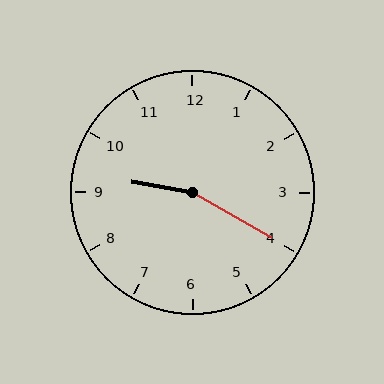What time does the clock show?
9:20.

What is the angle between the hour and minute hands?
Approximately 160 degrees.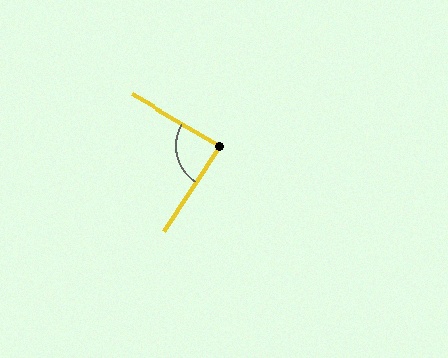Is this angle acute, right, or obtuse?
It is approximately a right angle.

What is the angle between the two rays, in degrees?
Approximately 86 degrees.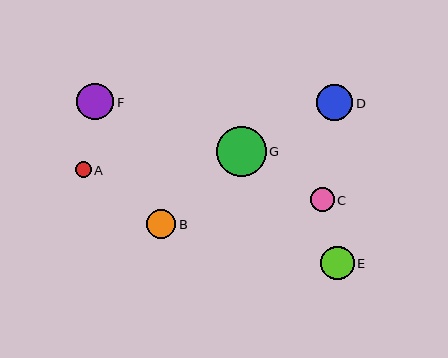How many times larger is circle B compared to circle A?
Circle B is approximately 1.9 times the size of circle A.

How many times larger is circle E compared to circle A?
Circle E is approximately 2.2 times the size of circle A.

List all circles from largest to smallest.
From largest to smallest: G, F, D, E, B, C, A.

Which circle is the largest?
Circle G is the largest with a size of approximately 50 pixels.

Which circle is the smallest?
Circle A is the smallest with a size of approximately 16 pixels.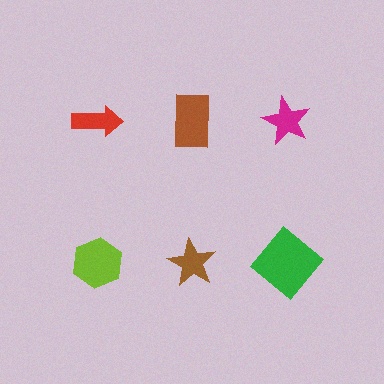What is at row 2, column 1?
A lime hexagon.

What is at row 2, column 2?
A brown star.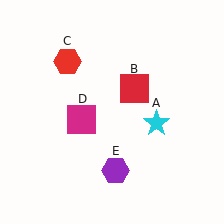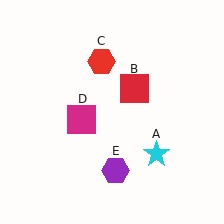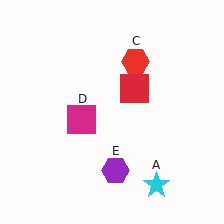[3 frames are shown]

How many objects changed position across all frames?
2 objects changed position: cyan star (object A), red hexagon (object C).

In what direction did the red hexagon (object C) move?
The red hexagon (object C) moved right.